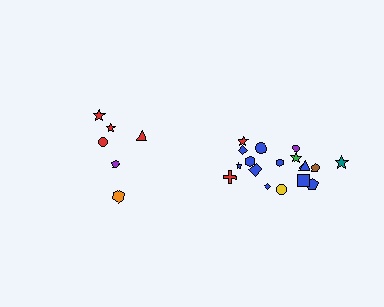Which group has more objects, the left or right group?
The right group.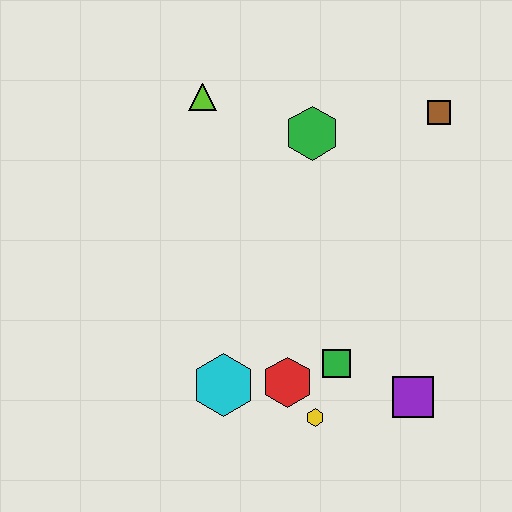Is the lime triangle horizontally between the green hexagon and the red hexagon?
No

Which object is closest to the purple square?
The green square is closest to the purple square.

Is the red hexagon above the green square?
No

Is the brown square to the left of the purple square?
No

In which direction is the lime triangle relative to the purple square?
The lime triangle is above the purple square.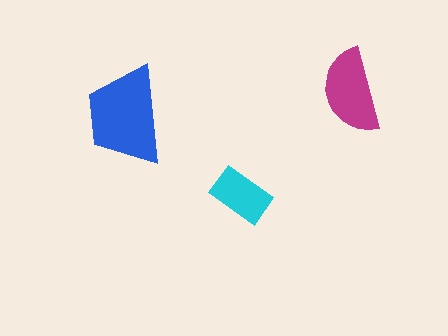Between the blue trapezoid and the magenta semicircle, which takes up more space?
The blue trapezoid.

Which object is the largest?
The blue trapezoid.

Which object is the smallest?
The cyan rectangle.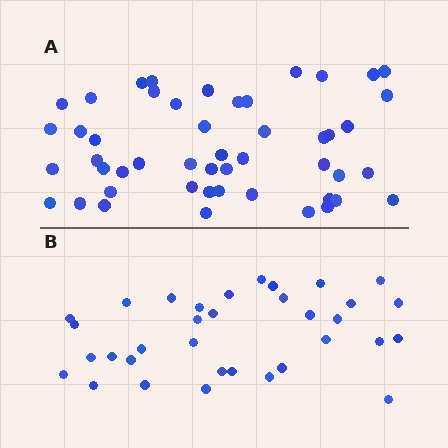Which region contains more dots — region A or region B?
Region A (the top region) has more dots.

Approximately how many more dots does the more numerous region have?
Region A has approximately 15 more dots than region B.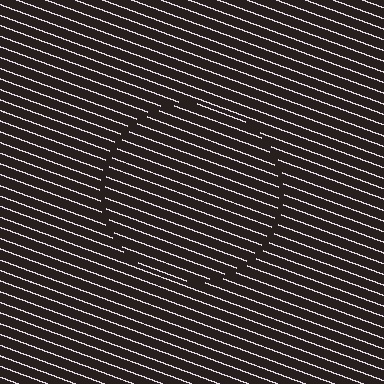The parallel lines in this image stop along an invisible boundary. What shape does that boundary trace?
An illusory circle. The interior of the shape contains the same grating, shifted by half a period — the contour is defined by the phase discontinuity where line-ends from the inner and outer gratings abut.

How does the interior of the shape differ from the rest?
The interior of the shape contains the same grating, shifted by half a period — the contour is defined by the phase discontinuity where line-ends from the inner and outer gratings abut.